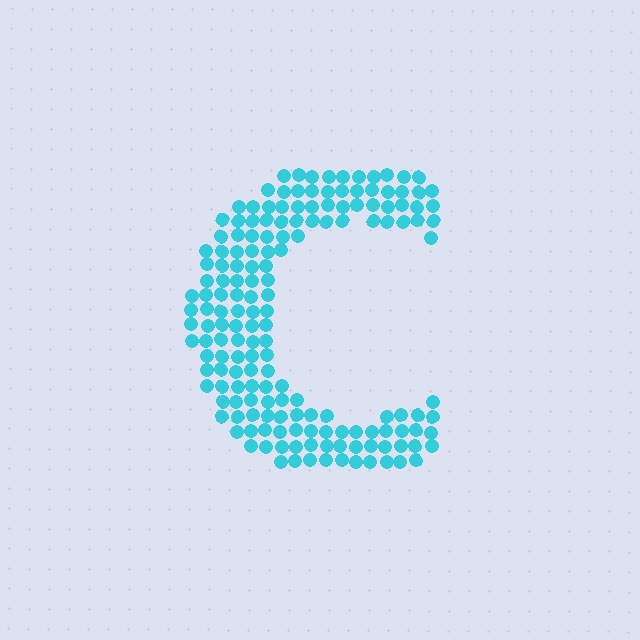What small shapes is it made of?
It is made of small circles.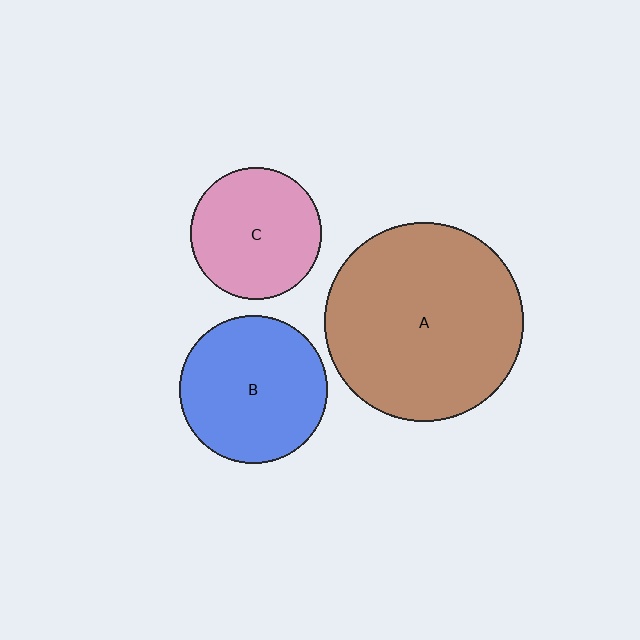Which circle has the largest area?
Circle A (brown).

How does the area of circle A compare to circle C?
Approximately 2.3 times.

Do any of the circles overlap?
No, none of the circles overlap.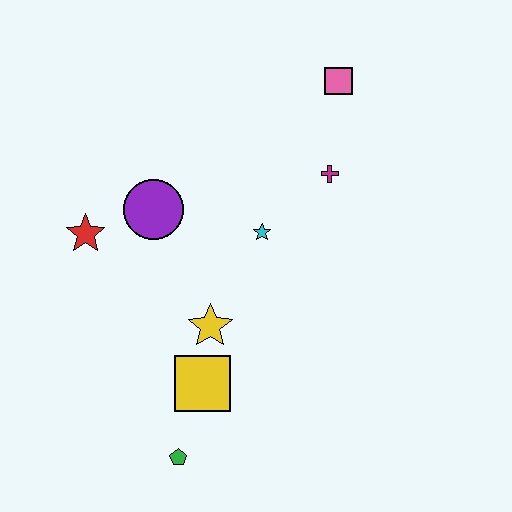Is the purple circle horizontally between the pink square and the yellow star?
No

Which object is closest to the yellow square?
The yellow star is closest to the yellow square.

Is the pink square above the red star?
Yes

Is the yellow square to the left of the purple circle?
No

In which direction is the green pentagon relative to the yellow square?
The green pentagon is below the yellow square.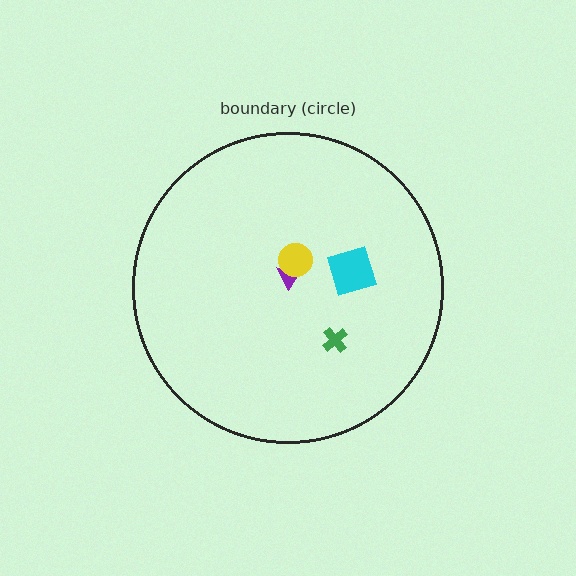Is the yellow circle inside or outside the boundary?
Inside.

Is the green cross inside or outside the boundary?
Inside.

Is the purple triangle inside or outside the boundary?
Inside.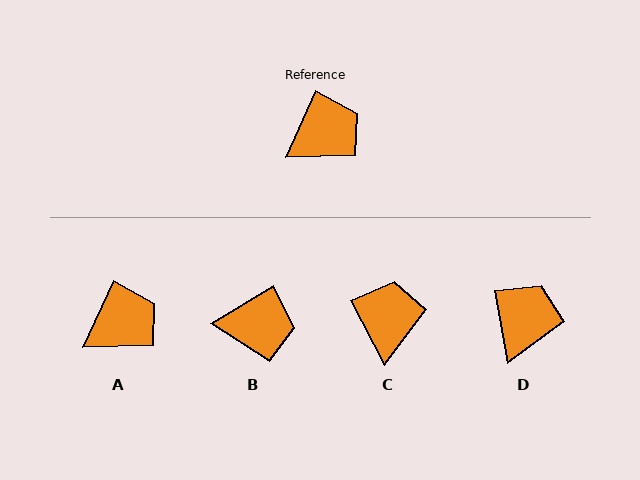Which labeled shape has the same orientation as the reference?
A.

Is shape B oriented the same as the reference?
No, it is off by about 35 degrees.